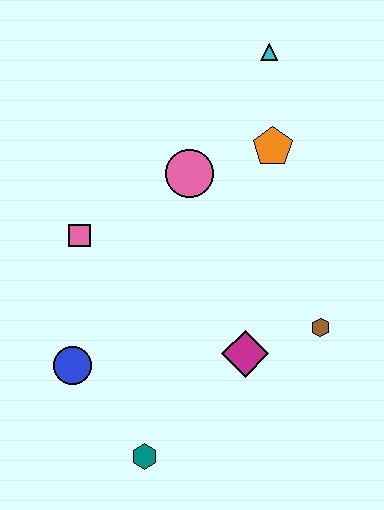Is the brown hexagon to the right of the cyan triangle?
Yes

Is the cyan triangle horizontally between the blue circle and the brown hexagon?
Yes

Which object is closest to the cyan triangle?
The orange pentagon is closest to the cyan triangle.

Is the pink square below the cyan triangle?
Yes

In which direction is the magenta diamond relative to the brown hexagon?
The magenta diamond is to the left of the brown hexagon.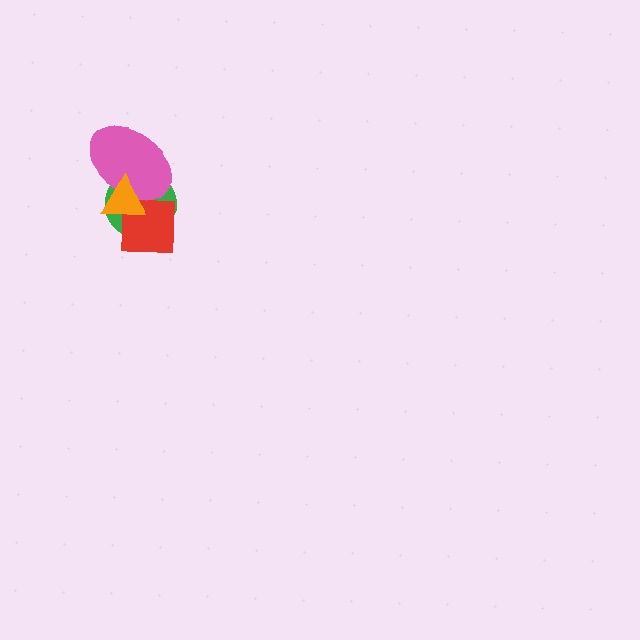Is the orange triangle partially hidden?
No, no other shape covers it.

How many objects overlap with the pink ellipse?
2 objects overlap with the pink ellipse.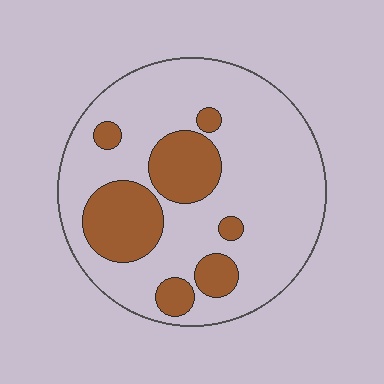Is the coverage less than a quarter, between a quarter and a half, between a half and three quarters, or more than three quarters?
Less than a quarter.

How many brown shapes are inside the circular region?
7.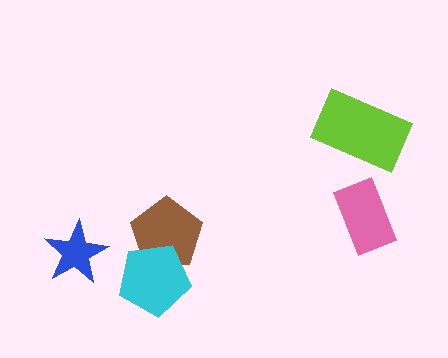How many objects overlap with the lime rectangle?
0 objects overlap with the lime rectangle.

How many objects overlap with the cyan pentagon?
1 object overlaps with the cyan pentagon.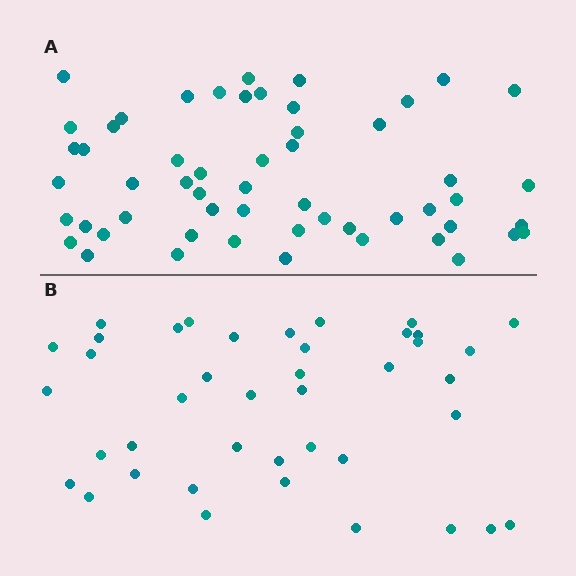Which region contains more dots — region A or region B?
Region A (the top region) has more dots.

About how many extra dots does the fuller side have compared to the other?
Region A has approximately 15 more dots than region B.